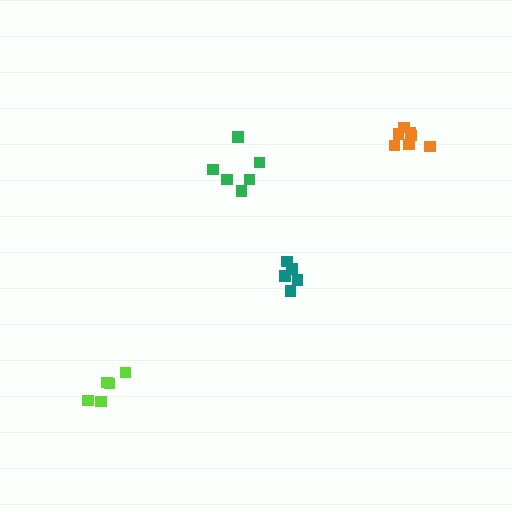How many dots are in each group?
Group 1: 7 dots, Group 2: 6 dots, Group 3: 5 dots, Group 4: 5 dots (23 total).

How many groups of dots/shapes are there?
There are 4 groups.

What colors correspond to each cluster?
The clusters are colored: orange, green, teal, lime.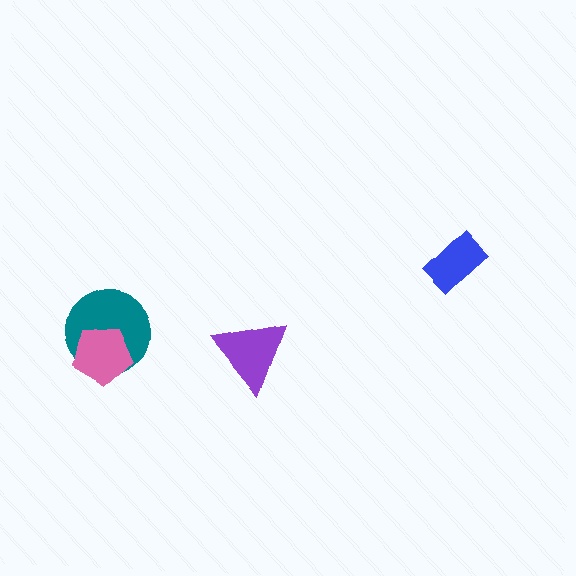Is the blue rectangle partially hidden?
No, no other shape covers it.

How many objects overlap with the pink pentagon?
1 object overlaps with the pink pentagon.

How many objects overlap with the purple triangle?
0 objects overlap with the purple triangle.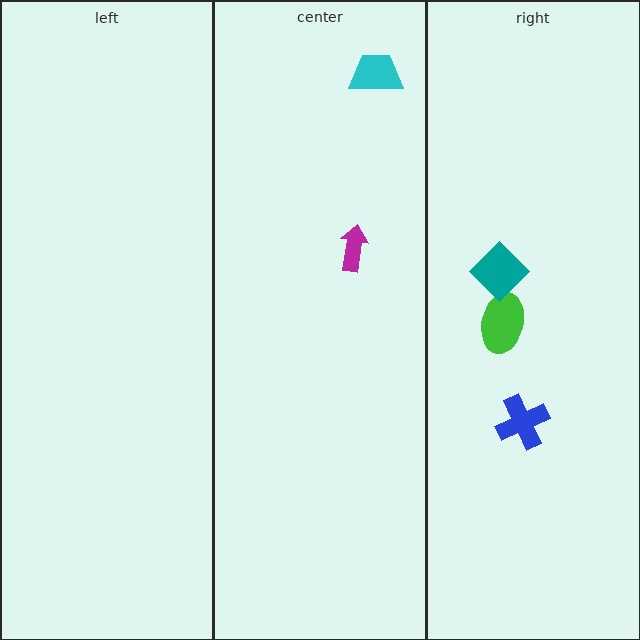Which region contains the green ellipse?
The right region.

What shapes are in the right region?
The blue cross, the green ellipse, the teal diamond.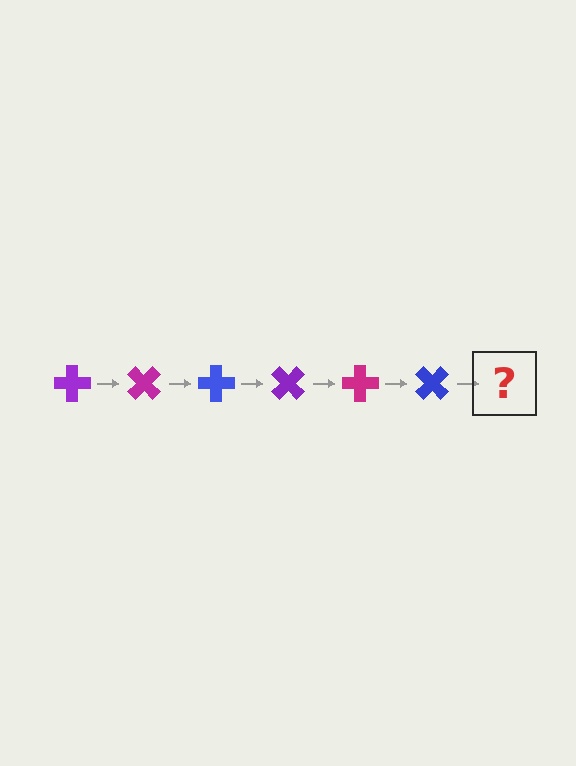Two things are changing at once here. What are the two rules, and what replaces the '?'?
The two rules are that it rotates 45 degrees each step and the color cycles through purple, magenta, and blue. The '?' should be a purple cross, rotated 270 degrees from the start.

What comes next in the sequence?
The next element should be a purple cross, rotated 270 degrees from the start.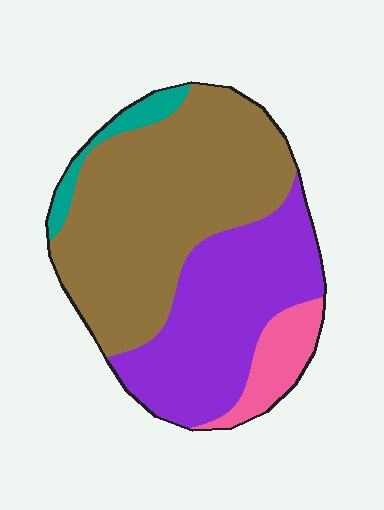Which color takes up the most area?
Brown, at roughly 50%.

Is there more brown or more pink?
Brown.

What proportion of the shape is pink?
Pink covers 9% of the shape.